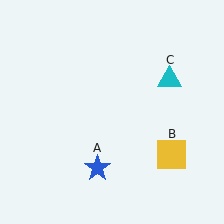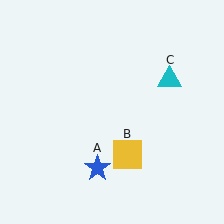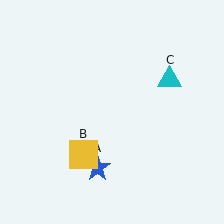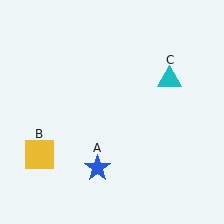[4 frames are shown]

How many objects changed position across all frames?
1 object changed position: yellow square (object B).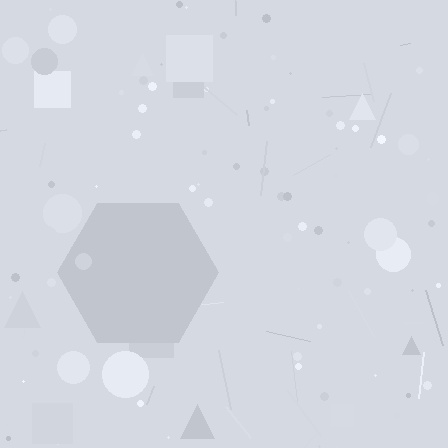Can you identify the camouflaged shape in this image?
The camouflaged shape is a hexagon.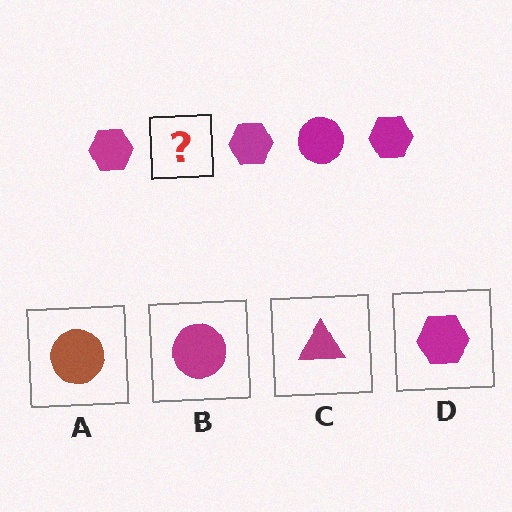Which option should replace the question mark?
Option B.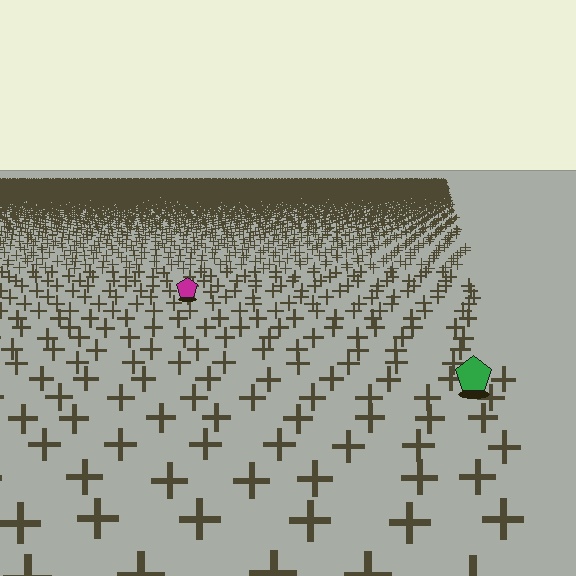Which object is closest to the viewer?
The green pentagon is closest. The texture marks near it are larger and more spread out.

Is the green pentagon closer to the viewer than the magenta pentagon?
Yes. The green pentagon is closer — you can tell from the texture gradient: the ground texture is coarser near it.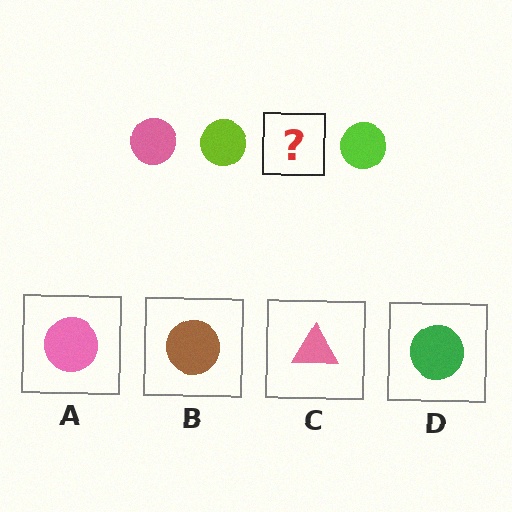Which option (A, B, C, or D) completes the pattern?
A.